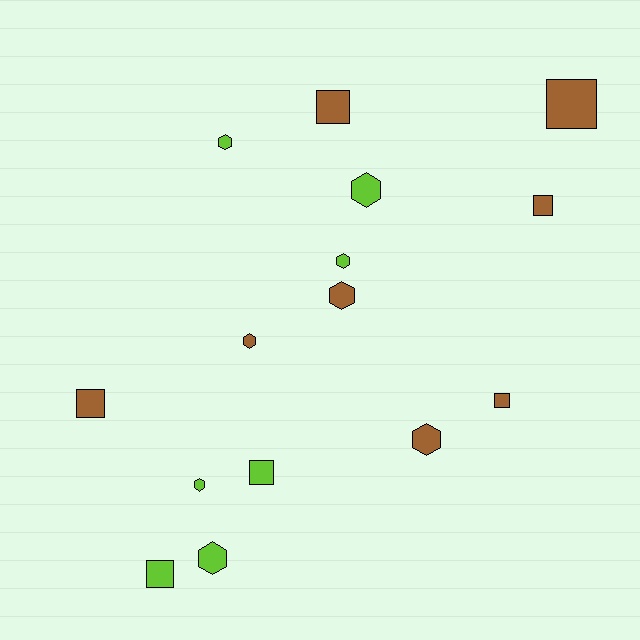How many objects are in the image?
There are 15 objects.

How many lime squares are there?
There are 2 lime squares.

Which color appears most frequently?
Brown, with 8 objects.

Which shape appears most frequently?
Hexagon, with 8 objects.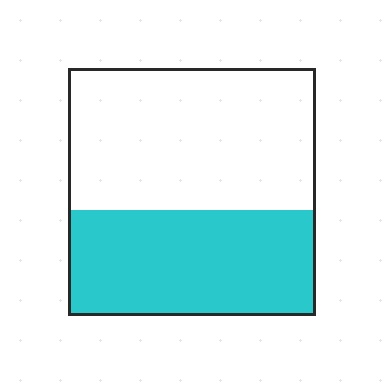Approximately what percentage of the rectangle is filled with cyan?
Approximately 45%.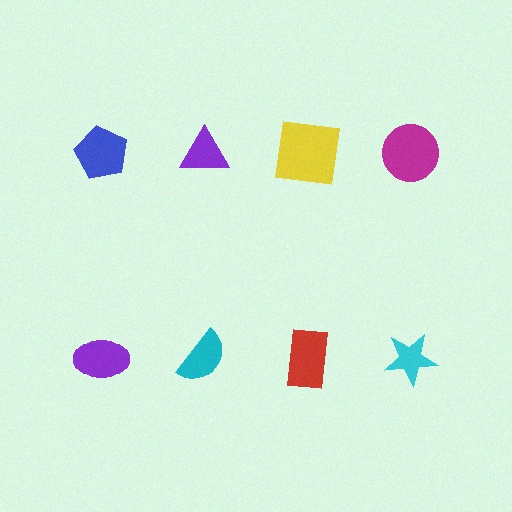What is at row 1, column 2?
A purple triangle.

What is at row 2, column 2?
A cyan semicircle.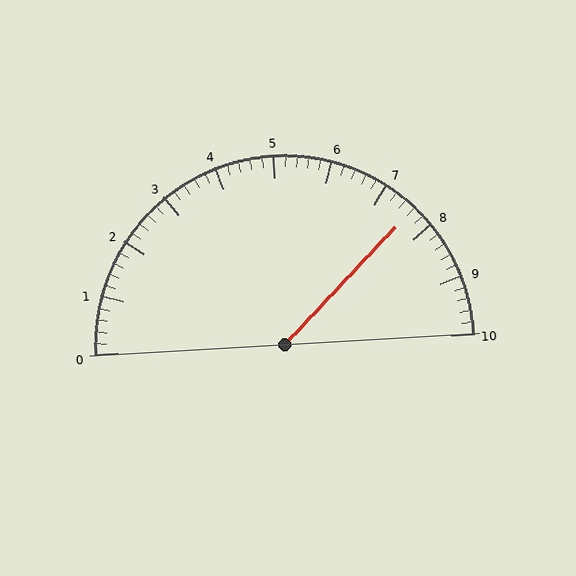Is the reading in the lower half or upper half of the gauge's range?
The reading is in the upper half of the range (0 to 10).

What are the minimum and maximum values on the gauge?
The gauge ranges from 0 to 10.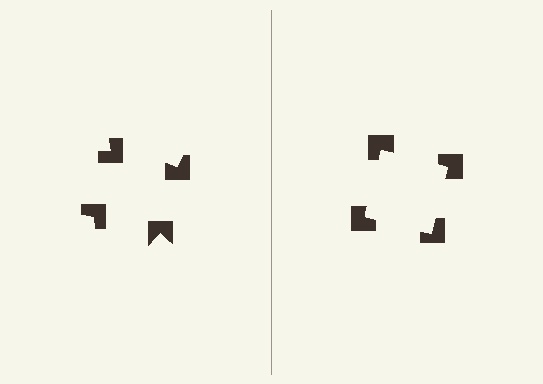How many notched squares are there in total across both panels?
8 — 4 on each side.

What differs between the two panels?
The notched squares are positioned identically on both sides; only the wedge orientations differ. On the right they align to a square; on the left they are misaligned.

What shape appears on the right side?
An illusory square.